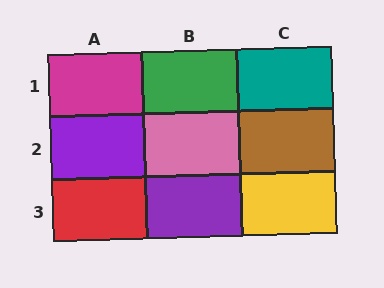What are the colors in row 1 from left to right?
Magenta, green, teal.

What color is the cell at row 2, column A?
Purple.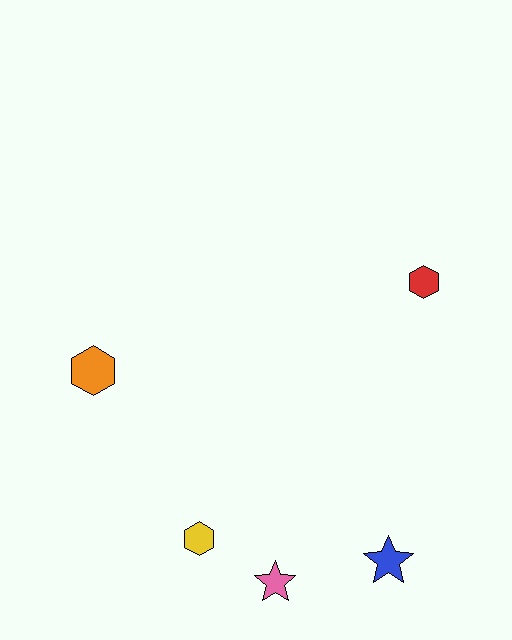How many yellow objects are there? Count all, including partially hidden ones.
There is 1 yellow object.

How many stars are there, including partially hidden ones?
There are 2 stars.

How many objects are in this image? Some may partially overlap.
There are 5 objects.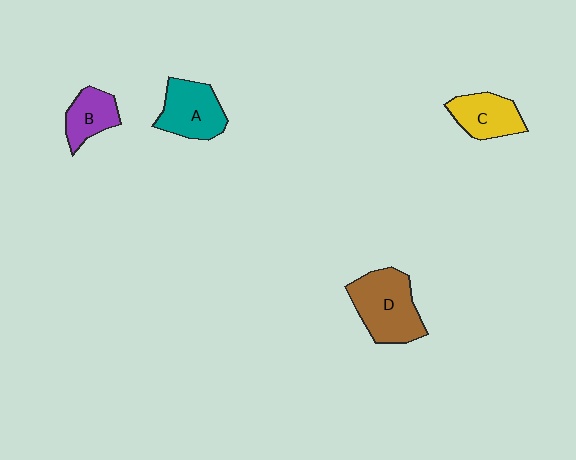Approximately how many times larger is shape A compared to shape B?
Approximately 1.4 times.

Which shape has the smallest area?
Shape B (purple).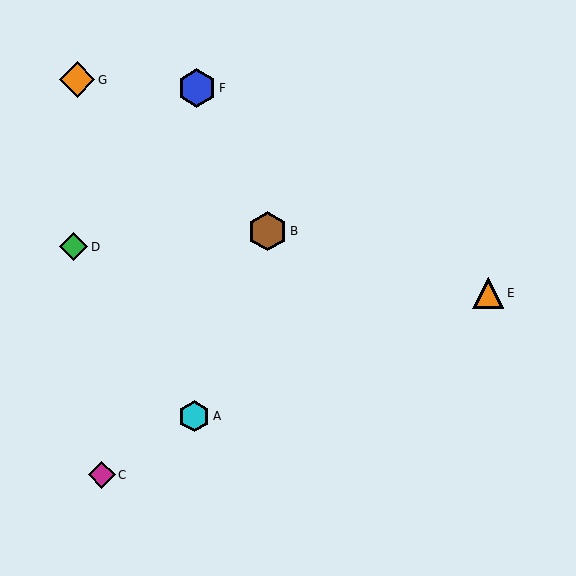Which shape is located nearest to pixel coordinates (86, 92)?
The orange diamond (labeled G) at (77, 80) is nearest to that location.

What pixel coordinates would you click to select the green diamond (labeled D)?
Click at (74, 247) to select the green diamond D.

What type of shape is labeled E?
Shape E is an orange triangle.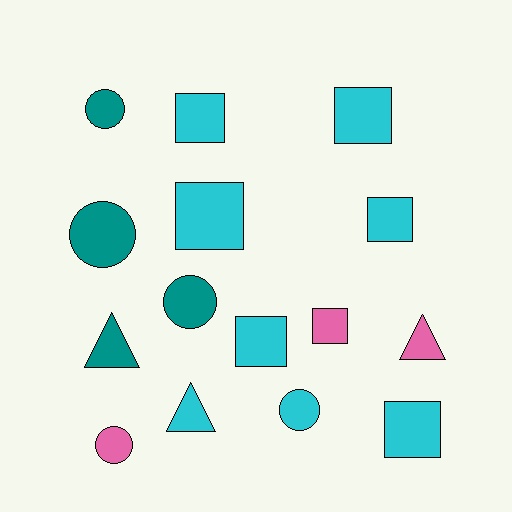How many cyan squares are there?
There are 6 cyan squares.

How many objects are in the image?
There are 15 objects.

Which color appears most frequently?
Cyan, with 8 objects.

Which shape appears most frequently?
Square, with 7 objects.